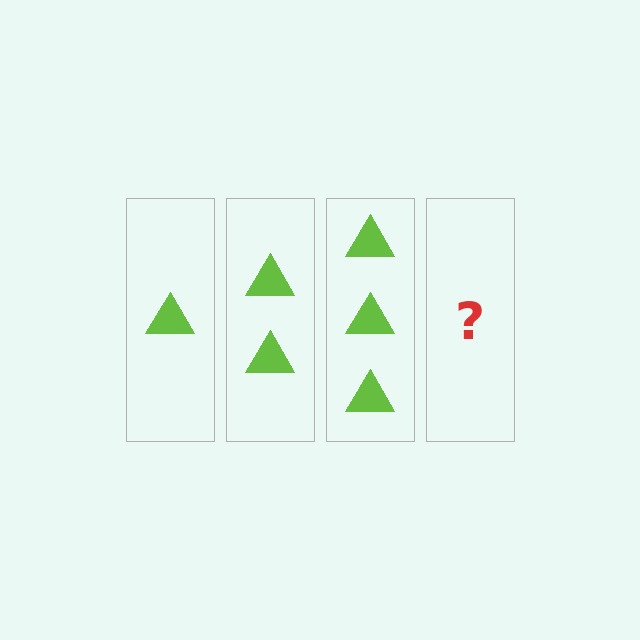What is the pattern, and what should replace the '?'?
The pattern is that each step adds one more triangle. The '?' should be 4 triangles.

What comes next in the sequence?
The next element should be 4 triangles.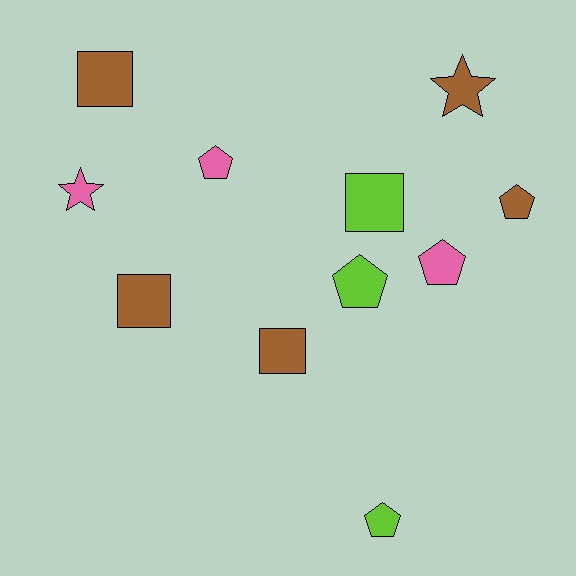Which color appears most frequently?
Brown, with 5 objects.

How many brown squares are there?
There are 3 brown squares.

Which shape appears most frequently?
Pentagon, with 5 objects.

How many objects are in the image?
There are 11 objects.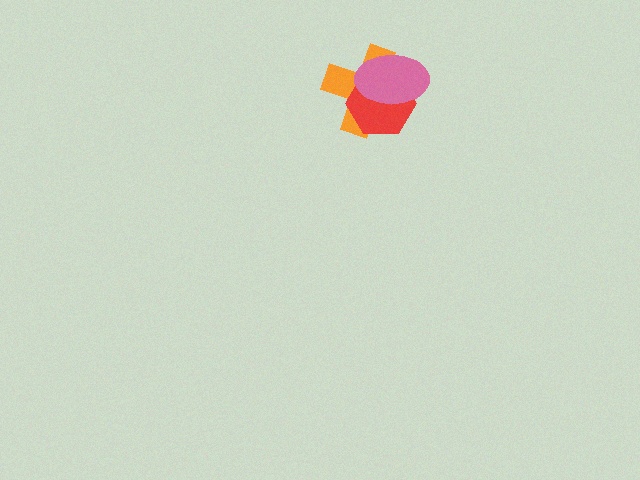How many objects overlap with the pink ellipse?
2 objects overlap with the pink ellipse.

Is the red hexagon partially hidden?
Yes, it is partially covered by another shape.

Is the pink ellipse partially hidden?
No, no other shape covers it.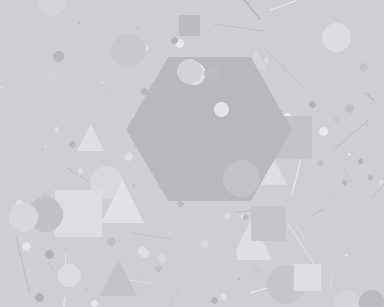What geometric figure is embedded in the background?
A hexagon is embedded in the background.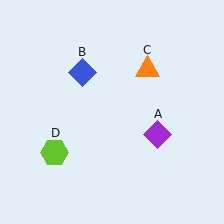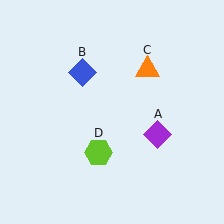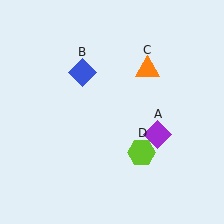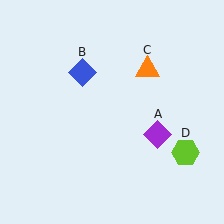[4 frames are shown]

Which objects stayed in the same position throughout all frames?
Purple diamond (object A) and blue diamond (object B) and orange triangle (object C) remained stationary.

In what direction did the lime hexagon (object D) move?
The lime hexagon (object D) moved right.